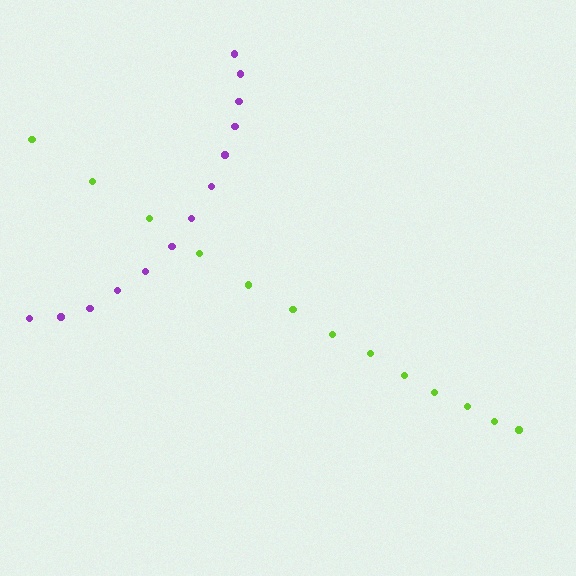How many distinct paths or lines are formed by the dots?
There are 2 distinct paths.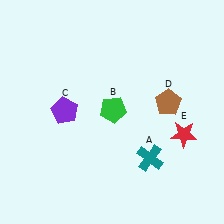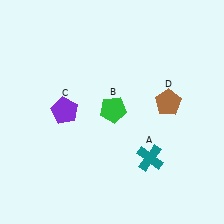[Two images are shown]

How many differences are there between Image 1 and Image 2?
There is 1 difference between the two images.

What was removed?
The red star (E) was removed in Image 2.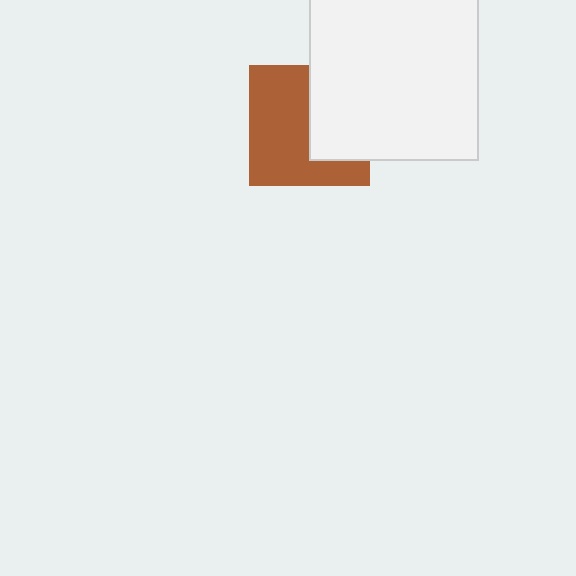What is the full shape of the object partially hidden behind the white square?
The partially hidden object is a brown square.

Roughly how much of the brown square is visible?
About half of it is visible (roughly 60%).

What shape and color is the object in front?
The object in front is a white square.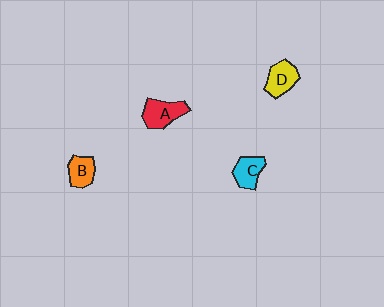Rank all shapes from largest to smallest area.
From largest to smallest: A (red), D (yellow), C (cyan), B (orange).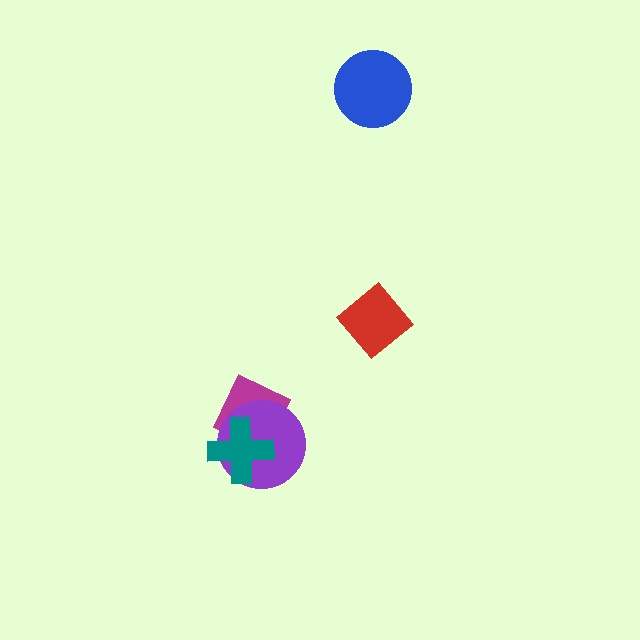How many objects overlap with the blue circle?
0 objects overlap with the blue circle.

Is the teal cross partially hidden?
No, no other shape covers it.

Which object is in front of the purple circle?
The teal cross is in front of the purple circle.